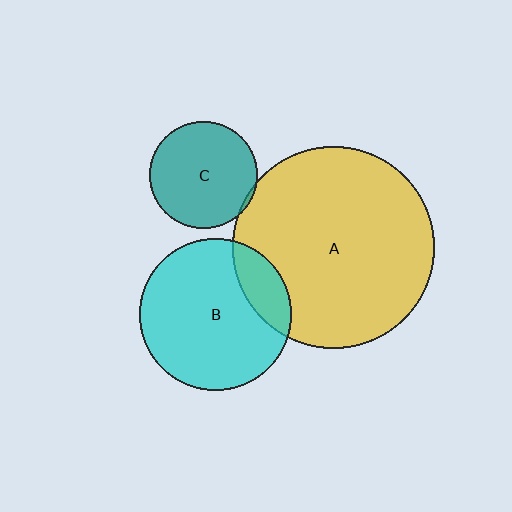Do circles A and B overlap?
Yes.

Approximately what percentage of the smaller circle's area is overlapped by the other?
Approximately 20%.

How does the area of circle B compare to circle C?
Approximately 2.0 times.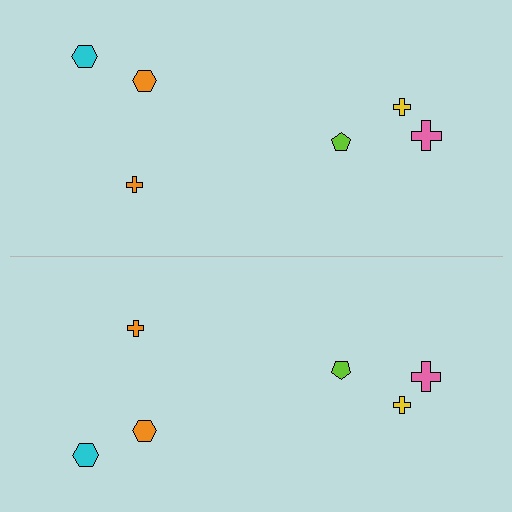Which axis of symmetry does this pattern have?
The pattern has a horizontal axis of symmetry running through the center of the image.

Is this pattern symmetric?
Yes, this pattern has bilateral (reflection) symmetry.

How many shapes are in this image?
There are 12 shapes in this image.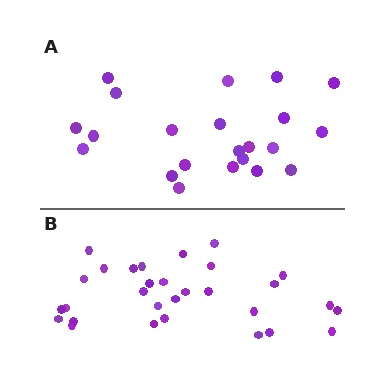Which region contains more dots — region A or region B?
Region B (the bottom region) has more dots.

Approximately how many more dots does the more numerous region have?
Region B has roughly 8 or so more dots than region A.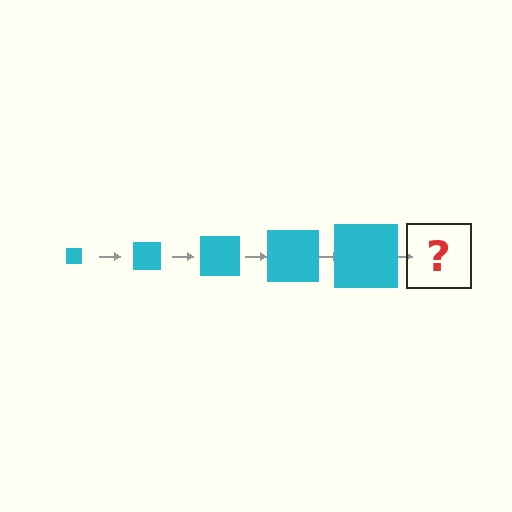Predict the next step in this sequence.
The next step is a cyan square, larger than the previous one.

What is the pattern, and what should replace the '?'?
The pattern is that the square gets progressively larger each step. The '?' should be a cyan square, larger than the previous one.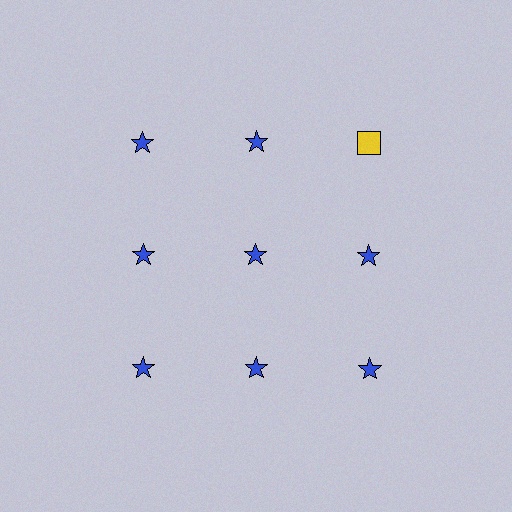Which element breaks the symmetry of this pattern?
The yellow square in the top row, center column breaks the symmetry. All other shapes are blue stars.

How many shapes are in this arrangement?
There are 9 shapes arranged in a grid pattern.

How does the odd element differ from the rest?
It differs in both color (yellow instead of blue) and shape (square instead of star).